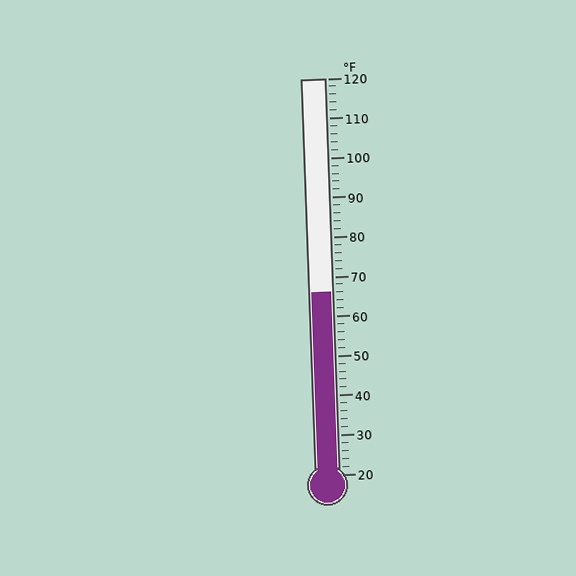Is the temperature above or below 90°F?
The temperature is below 90°F.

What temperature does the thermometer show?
The thermometer shows approximately 66°F.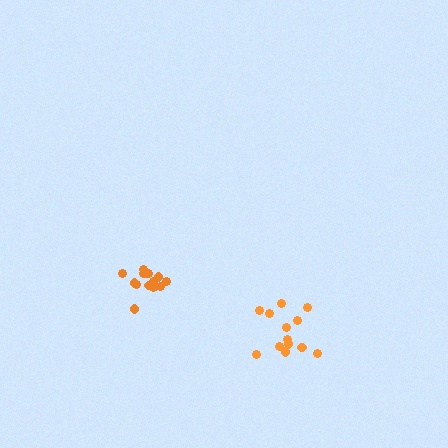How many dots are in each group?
Group 1: 14 dots, Group 2: 13 dots (27 total).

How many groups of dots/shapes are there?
There are 2 groups.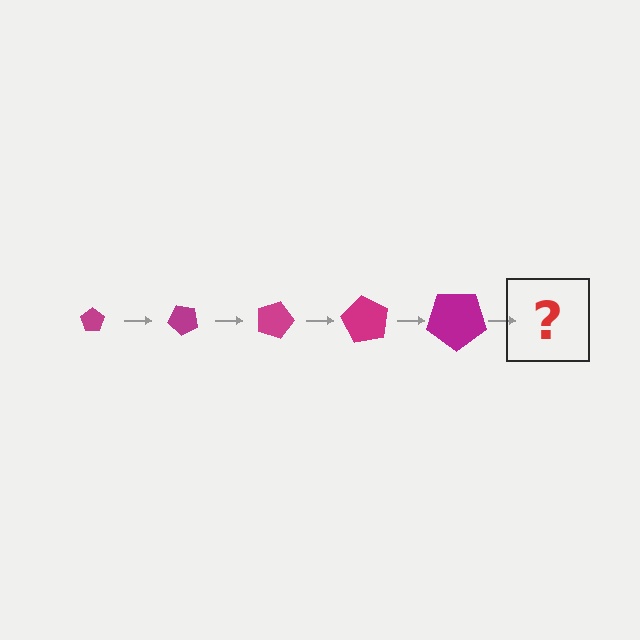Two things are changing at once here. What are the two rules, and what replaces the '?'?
The two rules are that the pentagon grows larger each step and it rotates 45 degrees each step. The '?' should be a pentagon, larger than the previous one and rotated 225 degrees from the start.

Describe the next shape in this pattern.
It should be a pentagon, larger than the previous one and rotated 225 degrees from the start.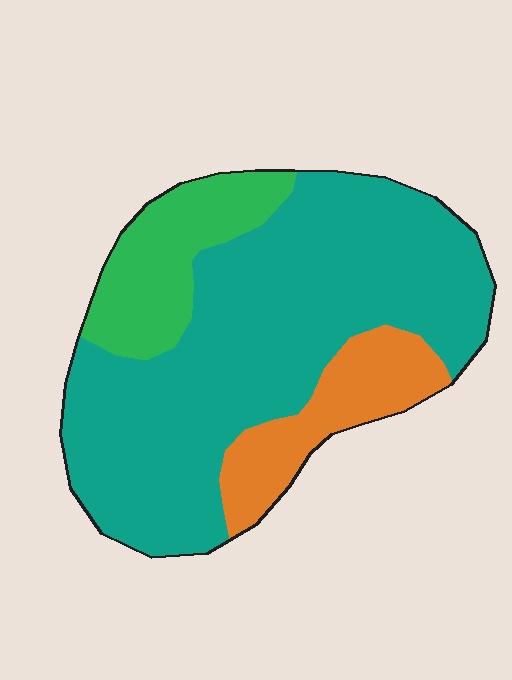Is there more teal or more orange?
Teal.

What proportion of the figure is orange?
Orange takes up about one sixth (1/6) of the figure.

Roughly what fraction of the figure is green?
Green covers 17% of the figure.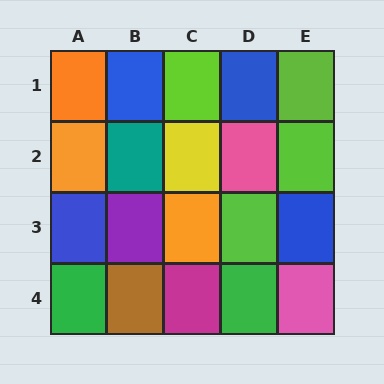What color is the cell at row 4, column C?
Magenta.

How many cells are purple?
1 cell is purple.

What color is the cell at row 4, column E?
Pink.